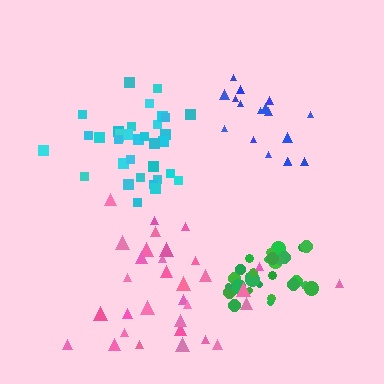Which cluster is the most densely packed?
Green.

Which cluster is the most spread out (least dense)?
Pink.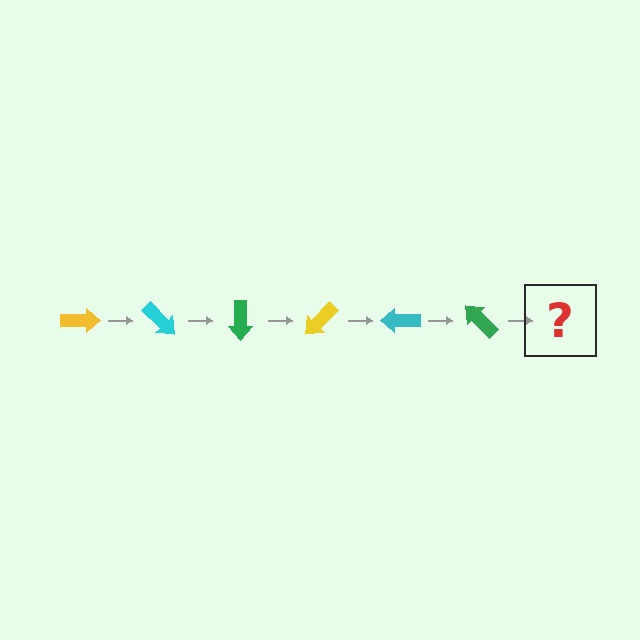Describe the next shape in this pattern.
It should be a yellow arrow, rotated 270 degrees from the start.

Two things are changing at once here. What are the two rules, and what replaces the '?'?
The two rules are that it rotates 45 degrees each step and the color cycles through yellow, cyan, and green. The '?' should be a yellow arrow, rotated 270 degrees from the start.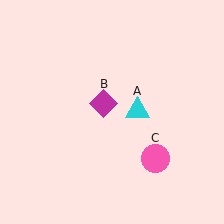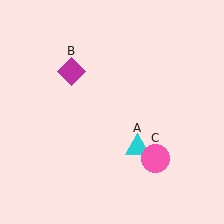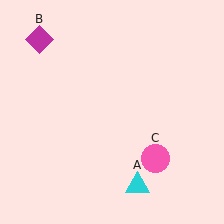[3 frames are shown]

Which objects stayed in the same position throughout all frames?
Pink circle (object C) remained stationary.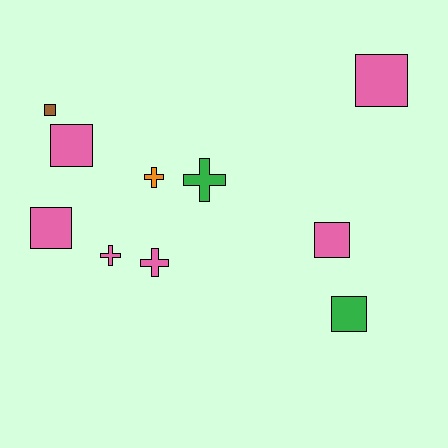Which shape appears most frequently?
Square, with 6 objects.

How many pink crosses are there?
There are 2 pink crosses.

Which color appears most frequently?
Pink, with 6 objects.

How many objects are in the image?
There are 10 objects.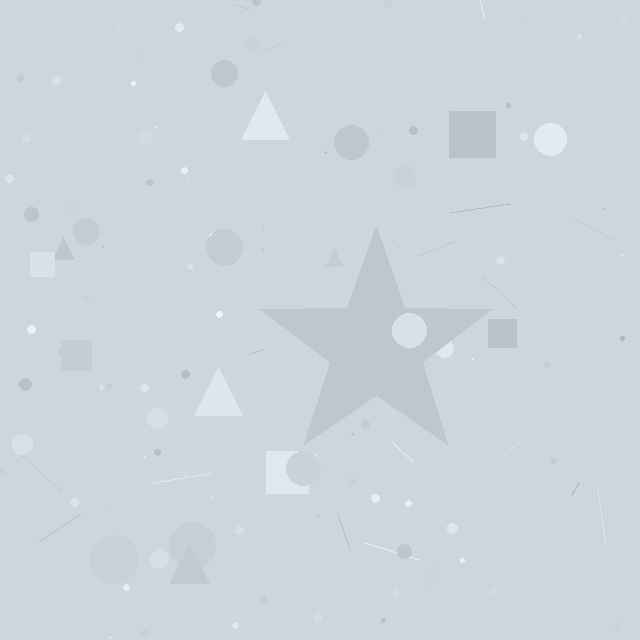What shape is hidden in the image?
A star is hidden in the image.